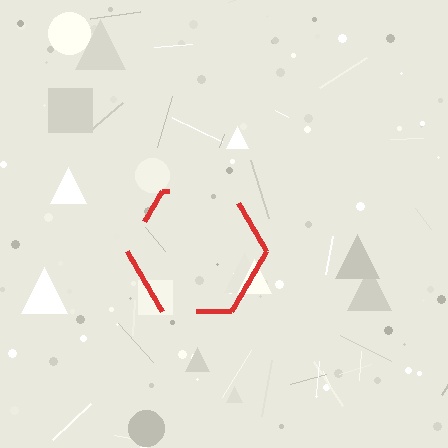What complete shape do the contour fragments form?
The contour fragments form a hexagon.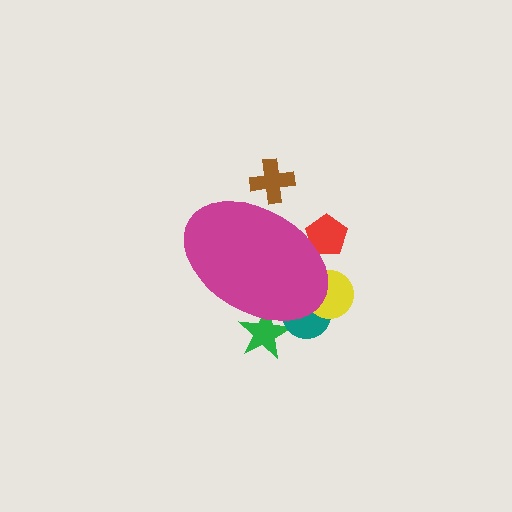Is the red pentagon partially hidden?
Yes, the red pentagon is partially hidden behind the magenta ellipse.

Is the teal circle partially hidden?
Yes, the teal circle is partially hidden behind the magenta ellipse.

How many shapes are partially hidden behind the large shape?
5 shapes are partially hidden.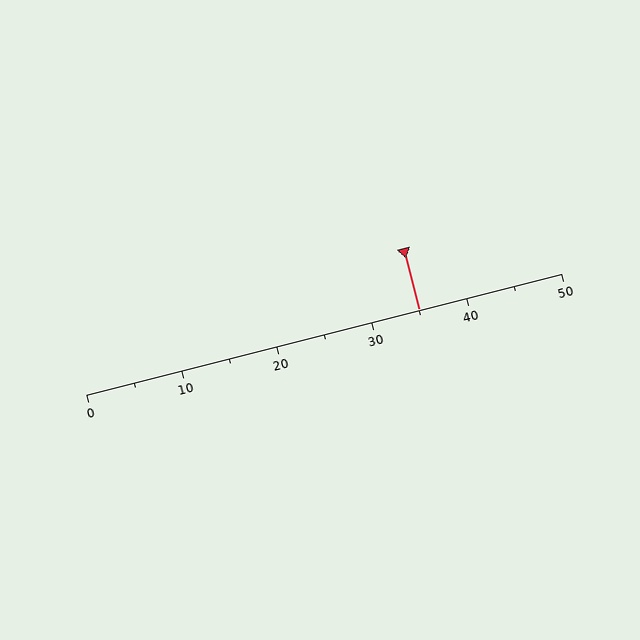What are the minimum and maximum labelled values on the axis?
The axis runs from 0 to 50.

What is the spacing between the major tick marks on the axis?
The major ticks are spaced 10 apart.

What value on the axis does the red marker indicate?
The marker indicates approximately 35.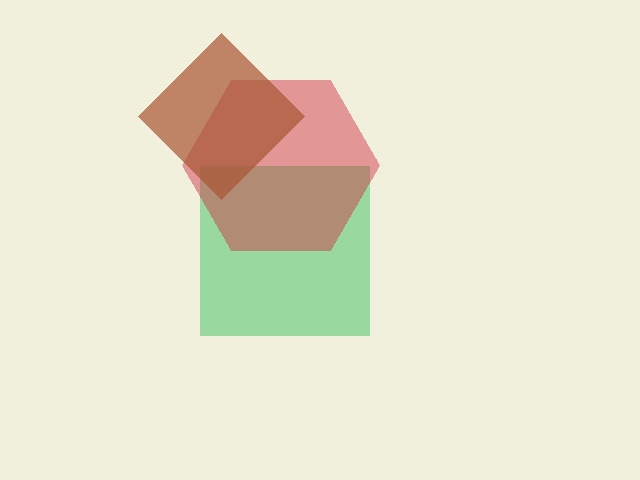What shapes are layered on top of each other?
The layered shapes are: a green square, a red hexagon, a brown diamond.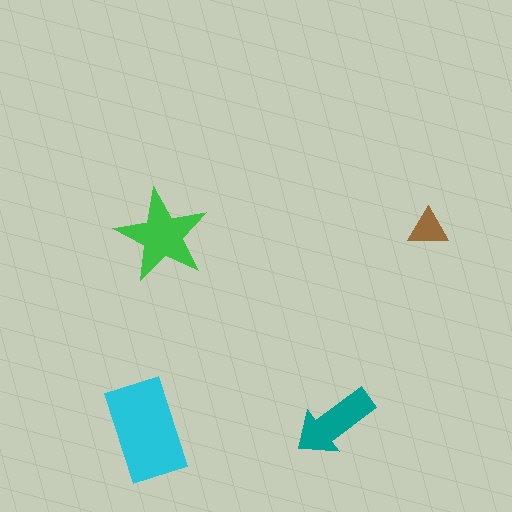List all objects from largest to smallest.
The cyan rectangle, the green star, the teal arrow, the brown triangle.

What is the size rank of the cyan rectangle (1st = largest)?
1st.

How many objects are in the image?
There are 4 objects in the image.